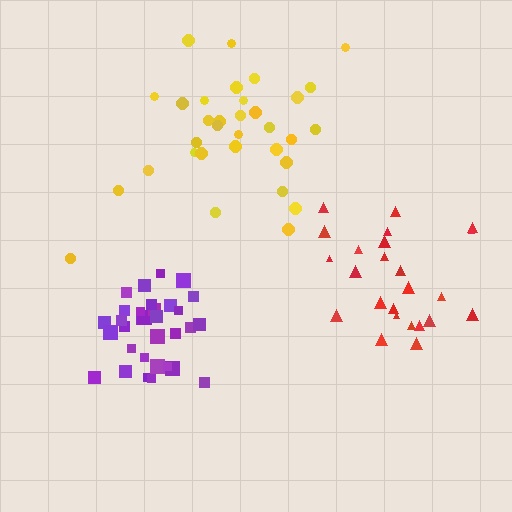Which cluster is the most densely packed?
Purple.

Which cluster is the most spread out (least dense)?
Yellow.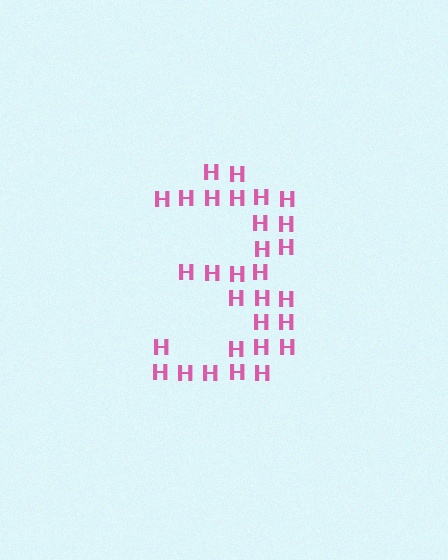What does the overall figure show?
The overall figure shows the digit 3.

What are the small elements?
The small elements are letter H's.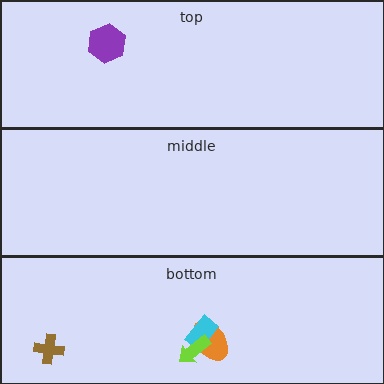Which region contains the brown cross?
The bottom region.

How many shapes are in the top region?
1.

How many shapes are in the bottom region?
4.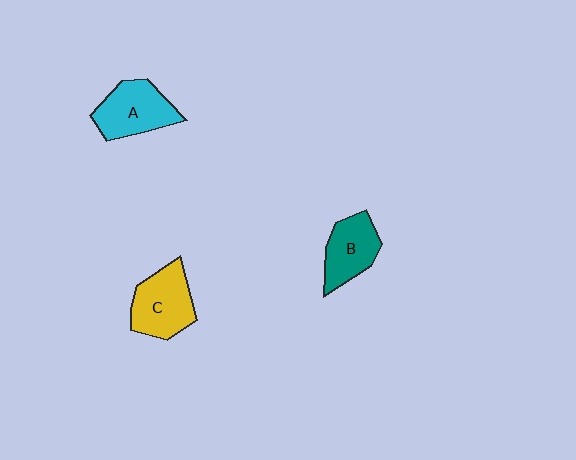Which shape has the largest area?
Shape C (yellow).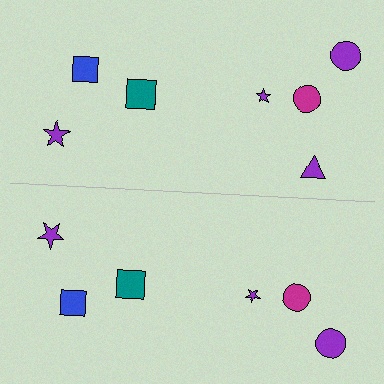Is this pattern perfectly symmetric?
No, the pattern is not perfectly symmetric. A purple triangle is missing from the bottom side.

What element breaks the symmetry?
A purple triangle is missing from the bottom side.